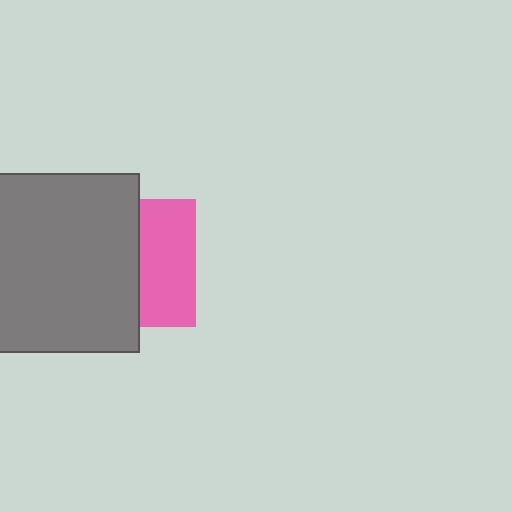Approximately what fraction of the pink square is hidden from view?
Roughly 56% of the pink square is hidden behind the gray square.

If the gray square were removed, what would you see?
You would see the complete pink square.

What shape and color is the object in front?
The object in front is a gray square.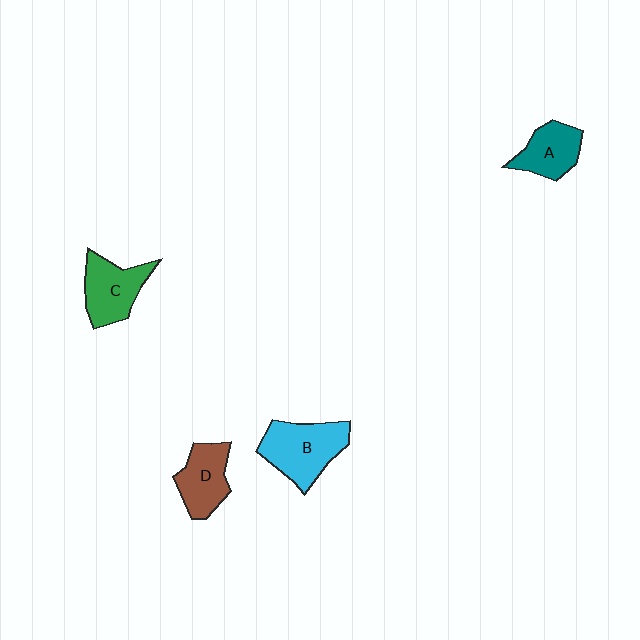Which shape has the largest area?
Shape B (cyan).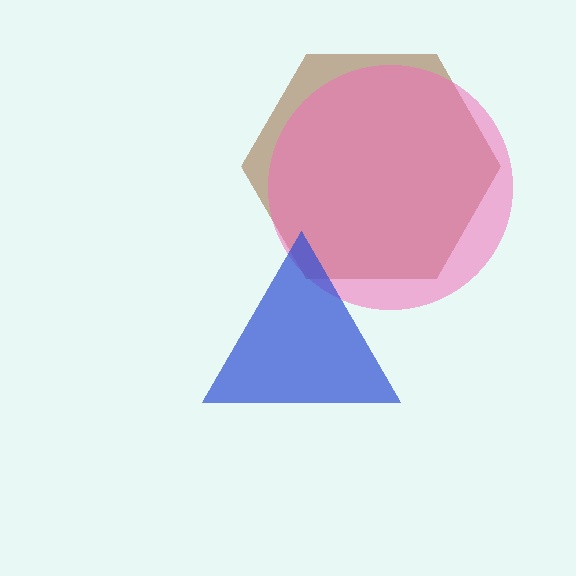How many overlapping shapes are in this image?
There are 3 overlapping shapes in the image.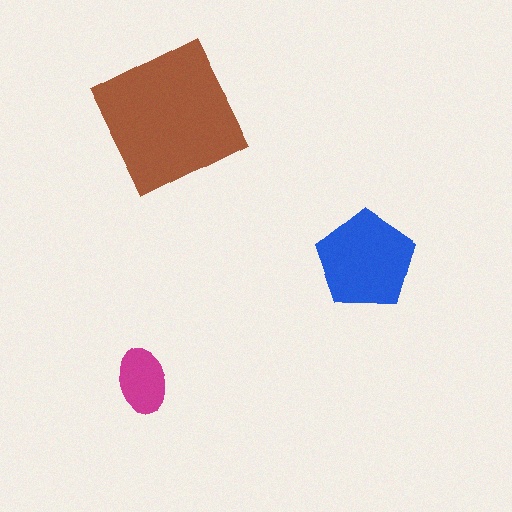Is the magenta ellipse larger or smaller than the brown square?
Smaller.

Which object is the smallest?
The magenta ellipse.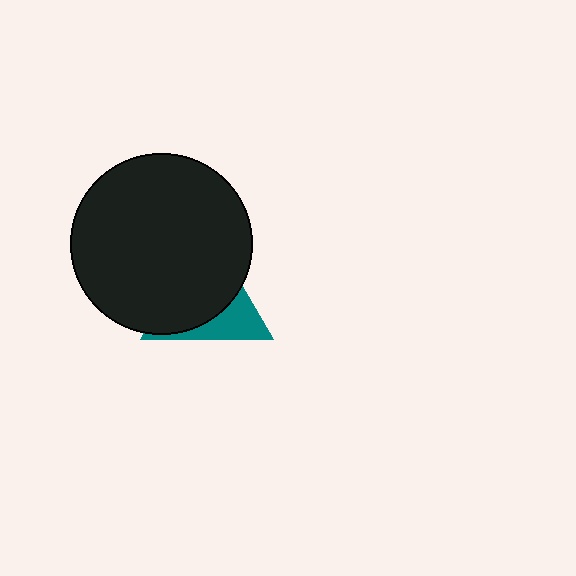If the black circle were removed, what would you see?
You would see the complete teal triangle.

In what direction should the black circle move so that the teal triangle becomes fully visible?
The black circle should move toward the upper-left. That is the shortest direction to clear the overlap and leave the teal triangle fully visible.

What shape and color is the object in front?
The object in front is a black circle.